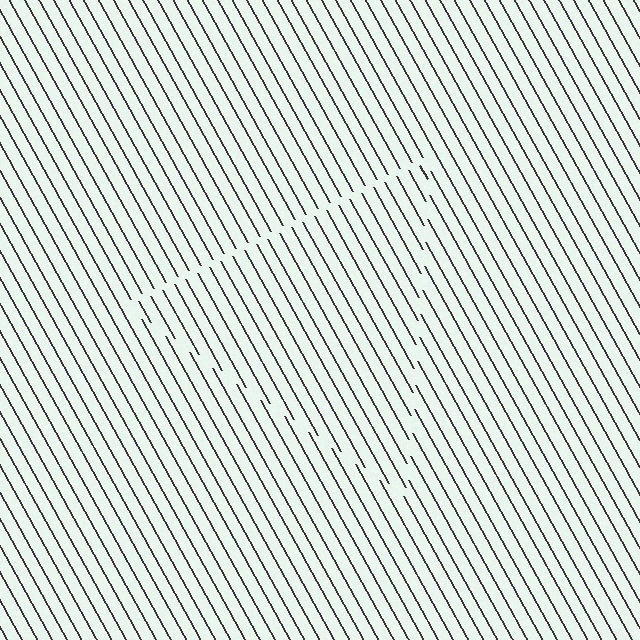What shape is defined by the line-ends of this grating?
An illusory triangle. The interior of the shape contains the same grating, shifted by half a period — the contour is defined by the phase discontinuity where line-ends from the inner and outer gratings abut.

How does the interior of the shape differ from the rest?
The interior of the shape contains the same grating, shifted by half a period — the contour is defined by the phase discontinuity where line-ends from the inner and outer gratings abut.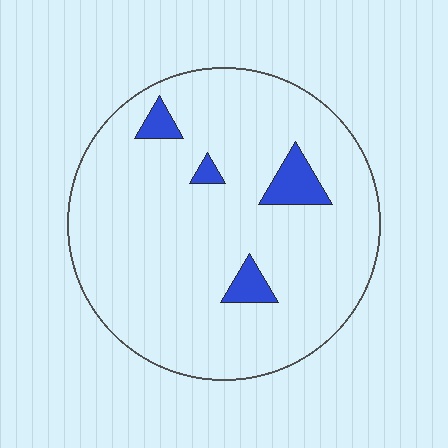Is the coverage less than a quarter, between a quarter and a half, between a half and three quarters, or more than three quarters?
Less than a quarter.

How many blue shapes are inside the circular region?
4.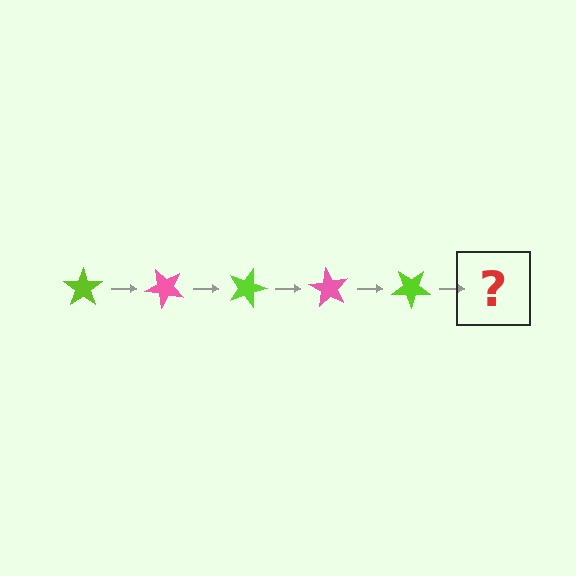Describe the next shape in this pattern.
It should be a pink star, rotated 225 degrees from the start.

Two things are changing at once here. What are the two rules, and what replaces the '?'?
The two rules are that it rotates 45 degrees each step and the color cycles through lime and pink. The '?' should be a pink star, rotated 225 degrees from the start.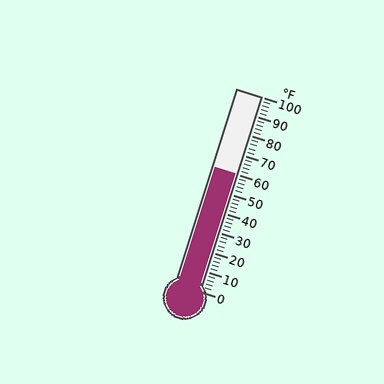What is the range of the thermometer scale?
The thermometer scale ranges from 0°F to 100°F.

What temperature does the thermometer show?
The thermometer shows approximately 60°F.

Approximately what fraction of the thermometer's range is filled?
The thermometer is filled to approximately 60% of its range.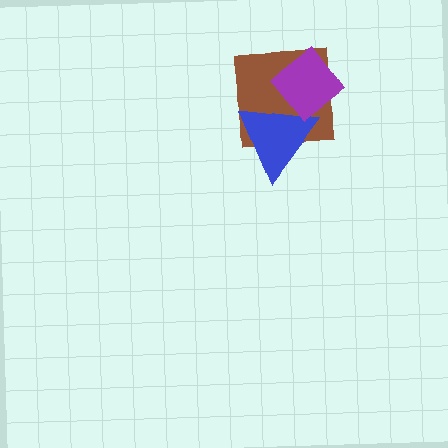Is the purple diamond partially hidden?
No, no other shape covers it.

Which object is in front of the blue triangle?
The purple diamond is in front of the blue triangle.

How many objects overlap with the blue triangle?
2 objects overlap with the blue triangle.